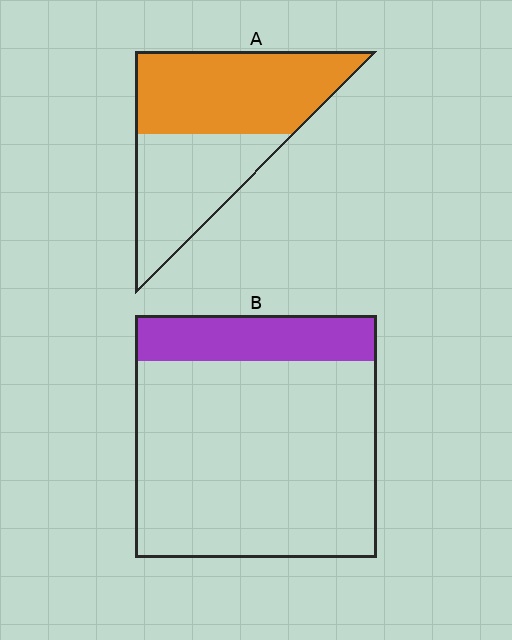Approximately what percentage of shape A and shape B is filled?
A is approximately 55% and B is approximately 20%.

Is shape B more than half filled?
No.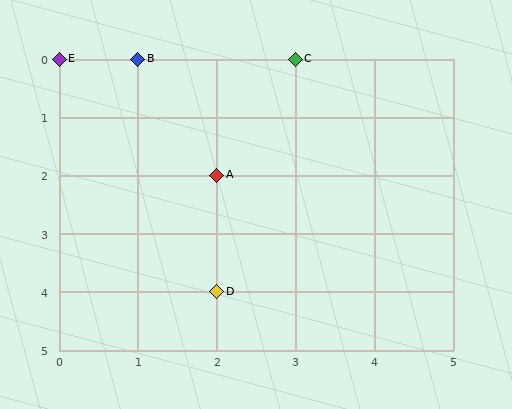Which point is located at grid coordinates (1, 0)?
Point B is at (1, 0).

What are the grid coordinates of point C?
Point C is at grid coordinates (3, 0).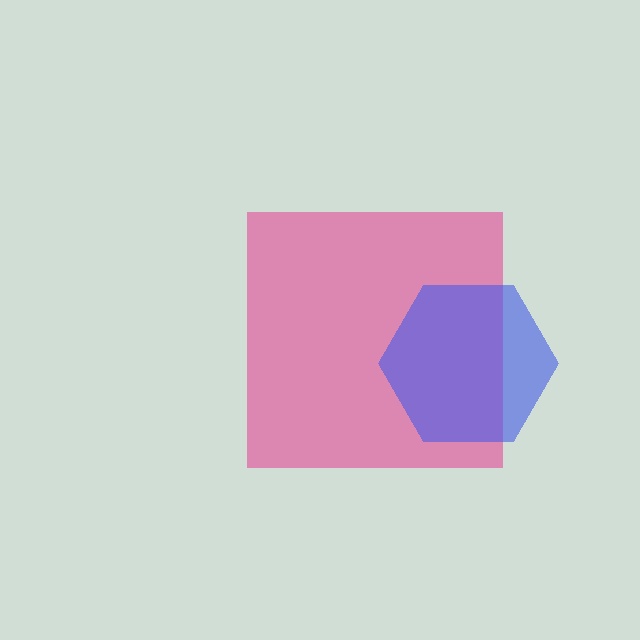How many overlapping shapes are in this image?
There are 2 overlapping shapes in the image.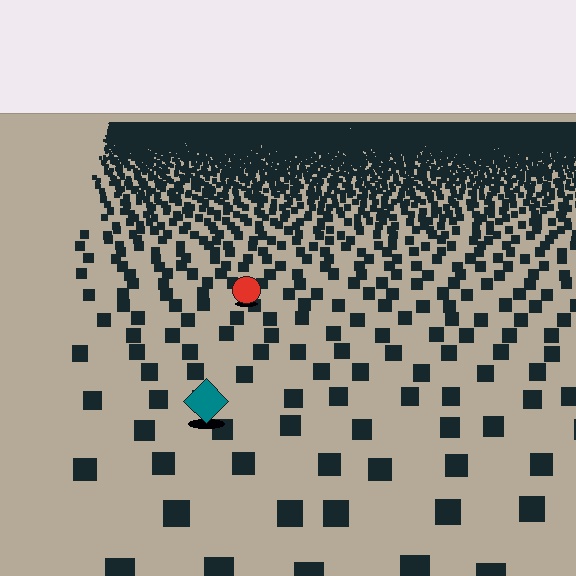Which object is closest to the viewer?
The teal diamond is closest. The texture marks near it are larger and more spread out.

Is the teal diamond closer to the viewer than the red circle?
Yes. The teal diamond is closer — you can tell from the texture gradient: the ground texture is coarser near it.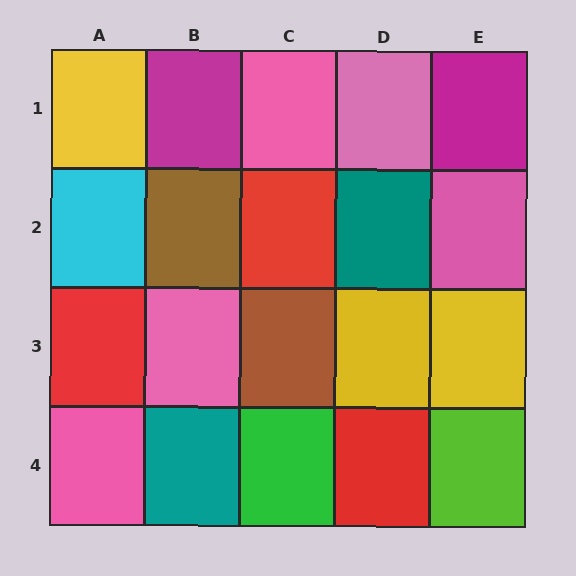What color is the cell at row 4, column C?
Green.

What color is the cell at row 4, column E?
Lime.